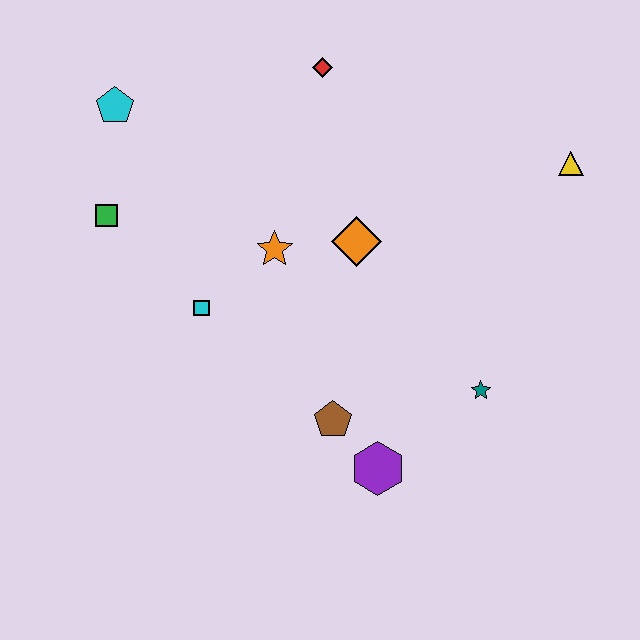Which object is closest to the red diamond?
The orange diamond is closest to the red diamond.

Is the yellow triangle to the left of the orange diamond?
No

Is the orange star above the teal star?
Yes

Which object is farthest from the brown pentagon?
The cyan pentagon is farthest from the brown pentagon.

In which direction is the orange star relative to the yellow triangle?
The orange star is to the left of the yellow triangle.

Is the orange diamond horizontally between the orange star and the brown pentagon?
No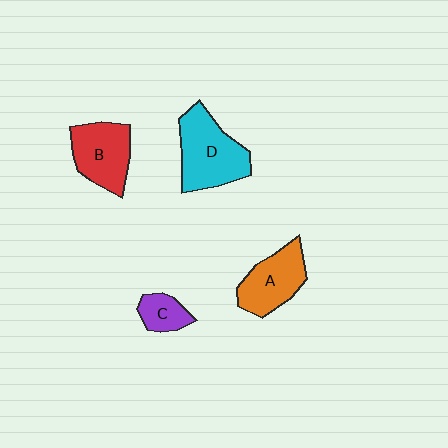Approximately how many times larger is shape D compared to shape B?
Approximately 1.3 times.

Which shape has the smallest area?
Shape C (purple).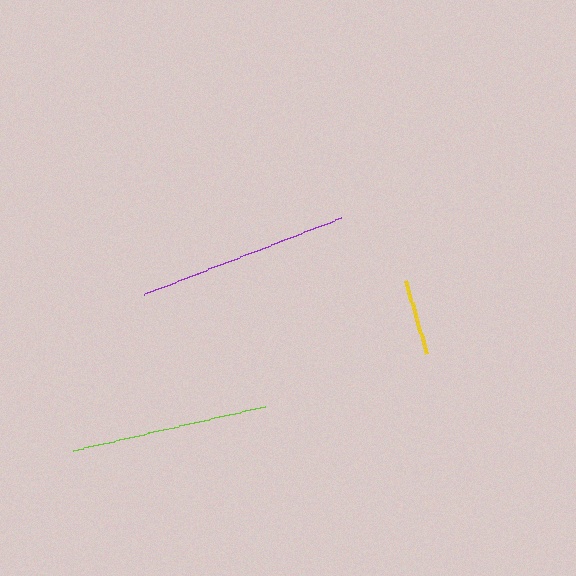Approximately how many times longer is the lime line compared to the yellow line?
The lime line is approximately 2.6 times the length of the yellow line.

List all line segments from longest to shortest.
From longest to shortest: purple, lime, yellow.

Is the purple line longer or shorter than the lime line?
The purple line is longer than the lime line.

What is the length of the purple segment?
The purple segment is approximately 212 pixels long.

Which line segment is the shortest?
The yellow line is the shortest at approximately 75 pixels.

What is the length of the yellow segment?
The yellow segment is approximately 75 pixels long.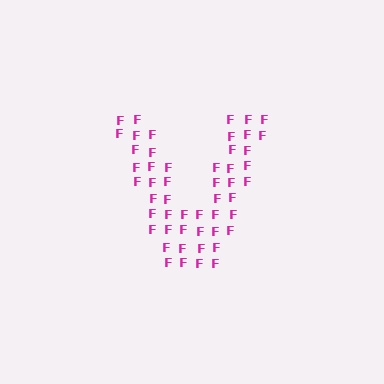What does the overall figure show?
The overall figure shows the letter V.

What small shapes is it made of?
It is made of small letter F's.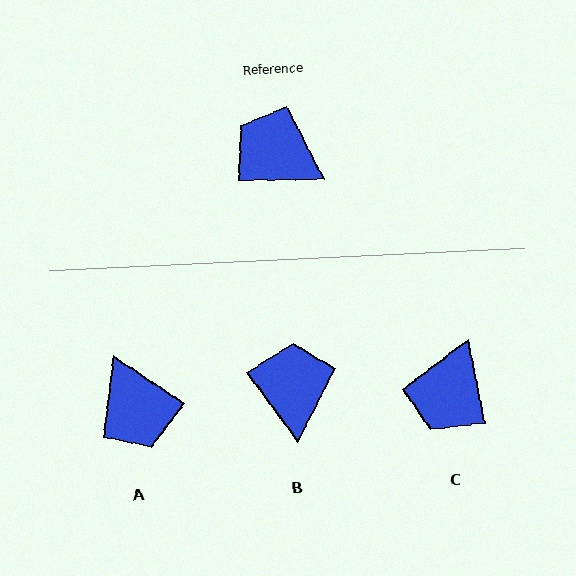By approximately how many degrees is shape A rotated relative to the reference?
Approximately 145 degrees counter-clockwise.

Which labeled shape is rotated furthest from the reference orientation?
A, about 145 degrees away.